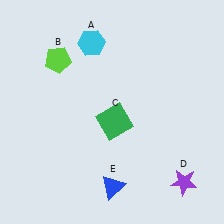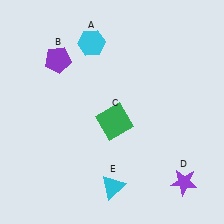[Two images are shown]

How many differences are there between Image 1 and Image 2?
There are 2 differences between the two images.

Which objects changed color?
B changed from lime to purple. E changed from blue to cyan.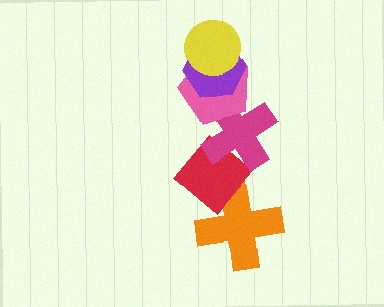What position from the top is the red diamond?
The red diamond is 5th from the top.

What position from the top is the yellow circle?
The yellow circle is 1st from the top.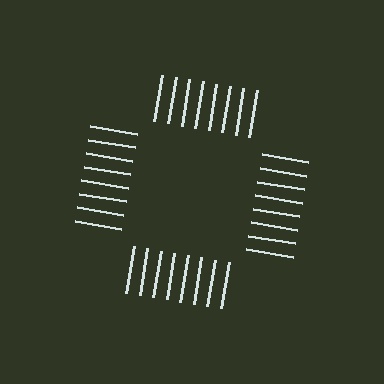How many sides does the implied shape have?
4 sides — the line-ends trace a square.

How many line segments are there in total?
32 — 8 along each of the 4 edges.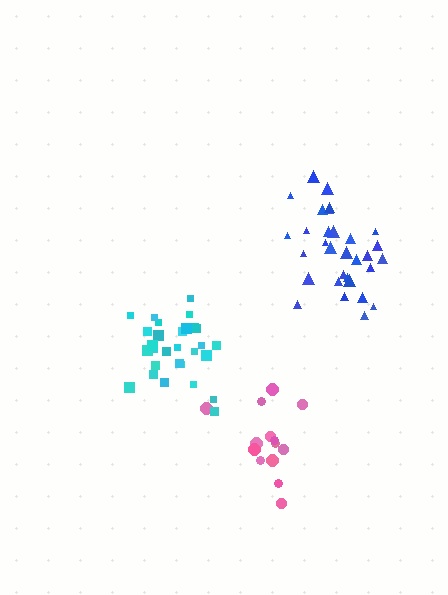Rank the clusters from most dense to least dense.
cyan, blue, pink.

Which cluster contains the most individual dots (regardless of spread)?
Blue (31).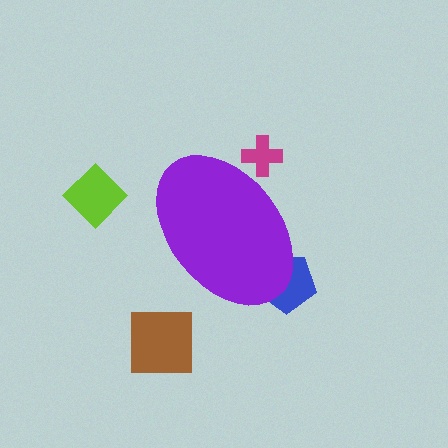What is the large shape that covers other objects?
A purple ellipse.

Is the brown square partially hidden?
No, the brown square is fully visible.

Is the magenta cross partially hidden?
Yes, the magenta cross is partially hidden behind the purple ellipse.